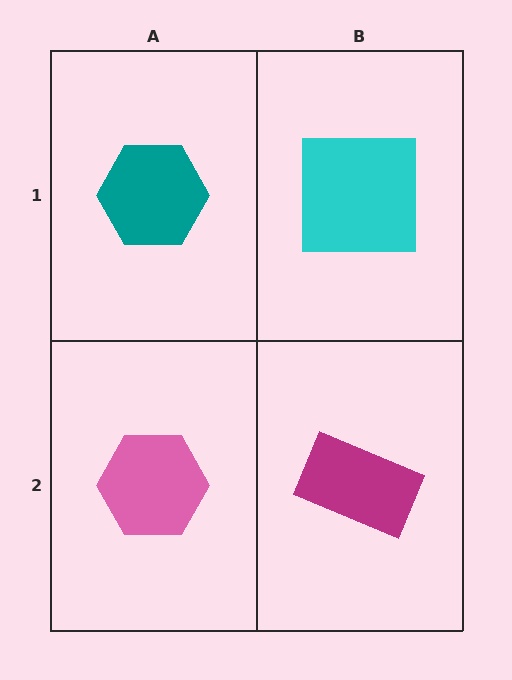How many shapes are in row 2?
2 shapes.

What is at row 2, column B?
A magenta rectangle.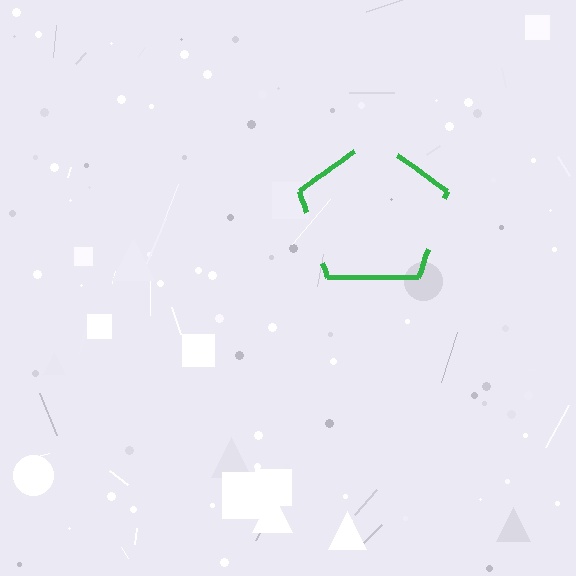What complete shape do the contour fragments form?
The contour fragments form a pentagon.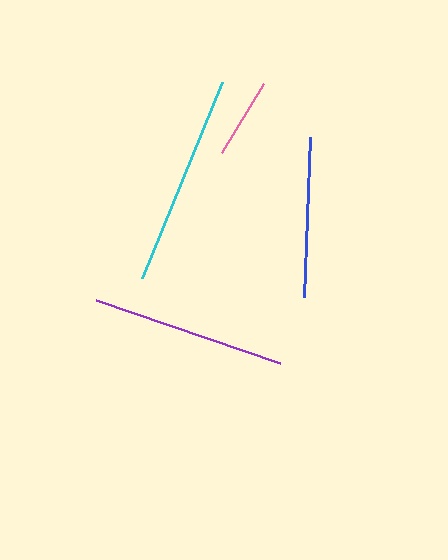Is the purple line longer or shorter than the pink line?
The purple line is longer than the pink line.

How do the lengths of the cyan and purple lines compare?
The cyan and purple lines are approximately the same length.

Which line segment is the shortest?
The pink line is the shortest at approximately 81 pixels.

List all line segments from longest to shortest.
From longest to shortest: cyan, purple, blue, pink.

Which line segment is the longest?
The cyan line is the longest at approximately 212 pixels.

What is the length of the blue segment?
The blue segment is approximately 161 pixels long.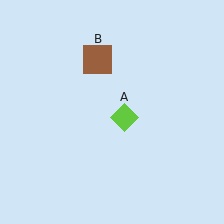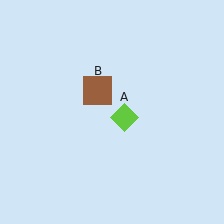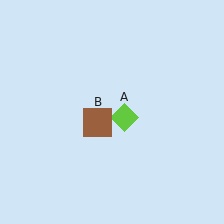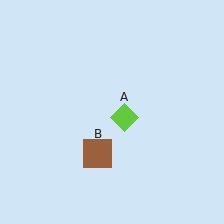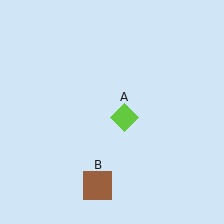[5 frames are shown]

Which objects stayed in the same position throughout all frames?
Lime diamond (object A) remained stationary.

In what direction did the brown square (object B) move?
The brown square (object B) moved down.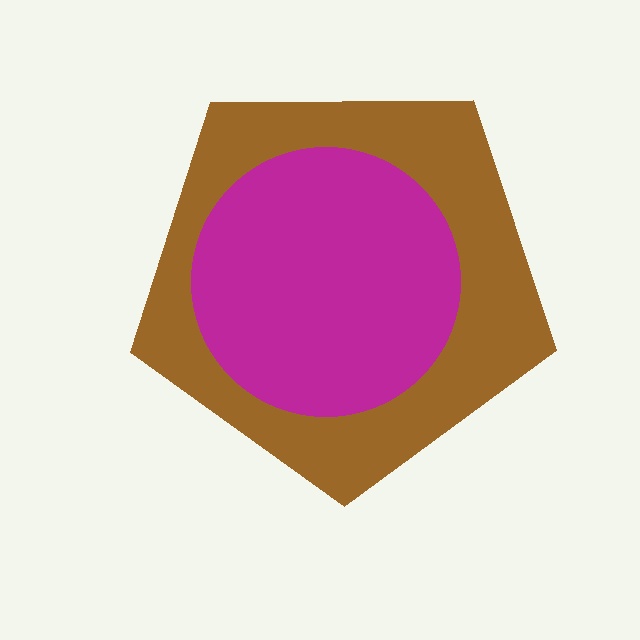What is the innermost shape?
The magenta circle.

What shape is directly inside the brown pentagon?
The magenta circle.